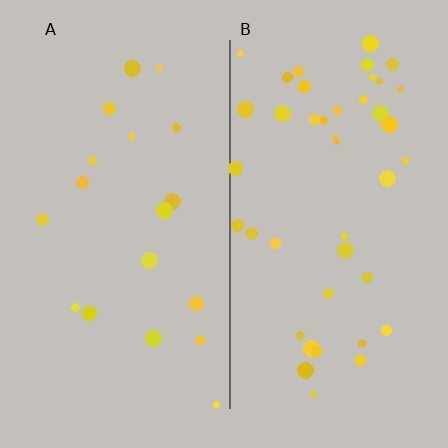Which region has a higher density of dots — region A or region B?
B (the right).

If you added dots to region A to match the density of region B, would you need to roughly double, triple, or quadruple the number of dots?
Approximately double.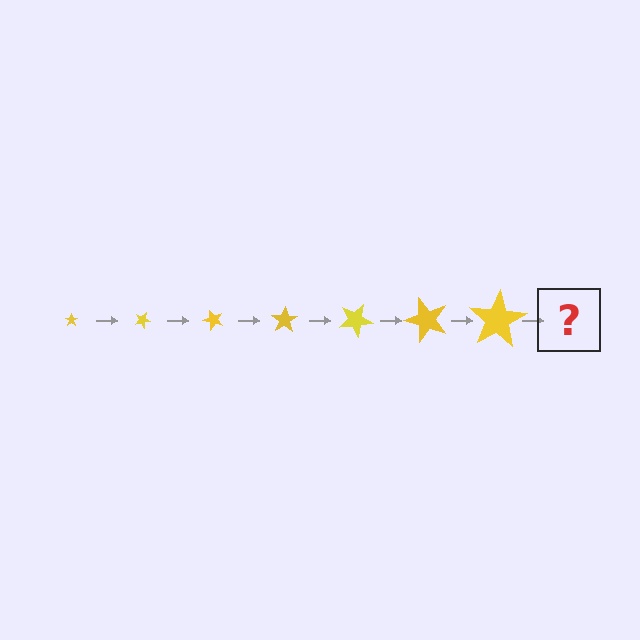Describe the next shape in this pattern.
It should be a star, larger than the previous one and rotated 175 degrees from the start.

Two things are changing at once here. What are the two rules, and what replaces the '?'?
The two rules are that the star grows larger each step and it rotates 25 degrees each step. The '?' should be a star, larger than the previous one and rotated 175 degrees from the start.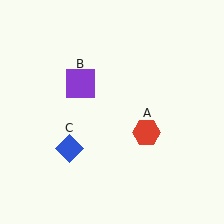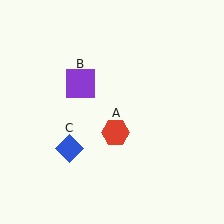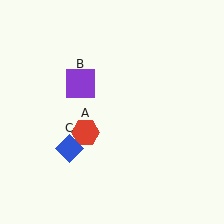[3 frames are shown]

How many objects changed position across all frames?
1 object changed position: red hexagon (object A).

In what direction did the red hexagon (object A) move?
The red hexagon (object A) moved left.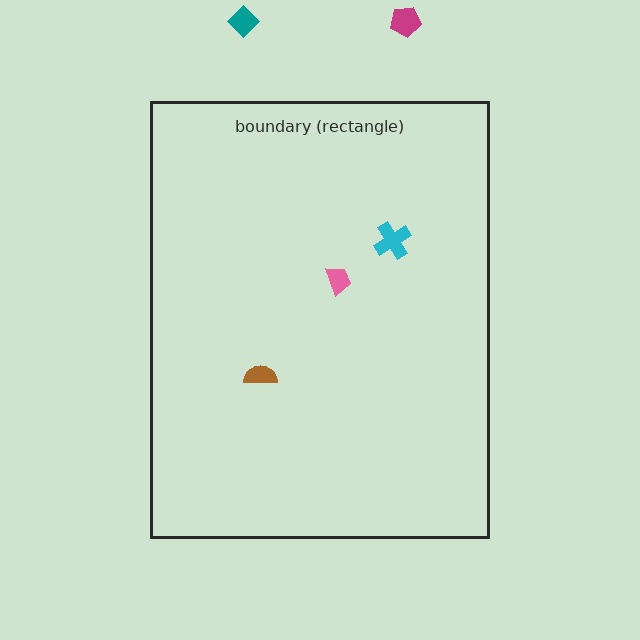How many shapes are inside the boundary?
3 inside, 2 outside.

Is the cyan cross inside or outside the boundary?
Inside.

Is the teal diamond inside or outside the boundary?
Outside.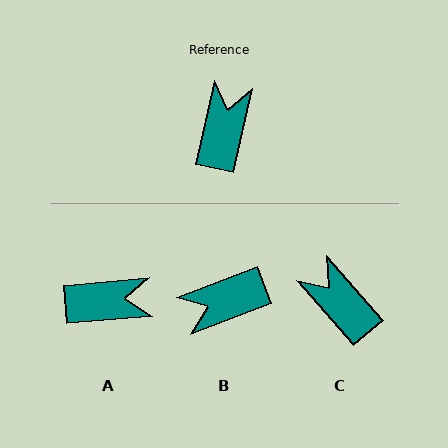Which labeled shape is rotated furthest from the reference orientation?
B, about 123 degrees away.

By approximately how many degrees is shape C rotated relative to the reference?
Approximately 53 degrees counter-clockwise.